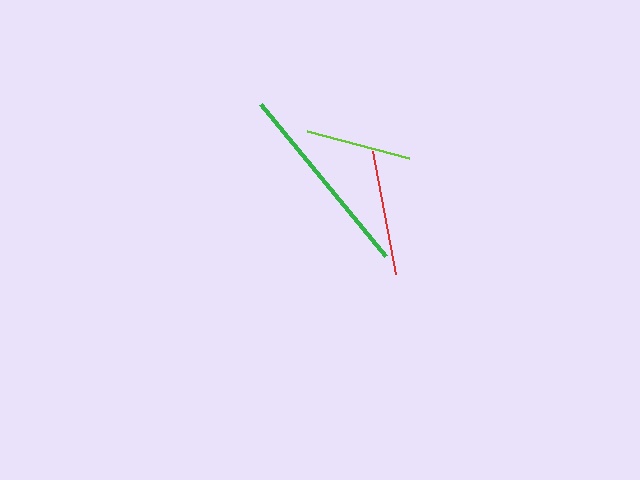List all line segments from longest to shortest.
From longest to shortest: green, red, lime.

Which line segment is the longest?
The green line is the longest at approximately 197 pixels.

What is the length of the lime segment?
The lime segment is approximately 105 pixels long.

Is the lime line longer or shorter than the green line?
The green line is longer than the lime line.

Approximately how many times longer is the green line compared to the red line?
The green line is approximately 1.6 times the length of the red line.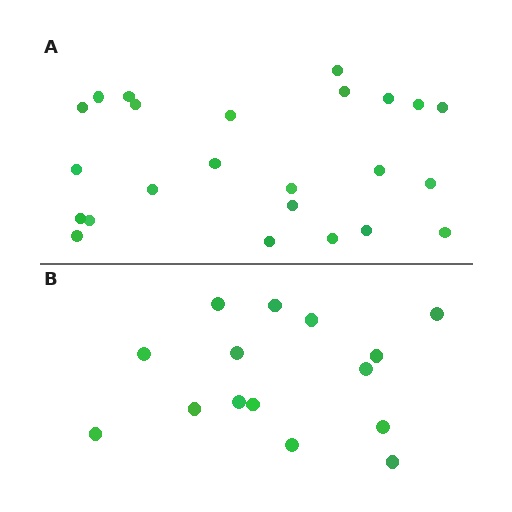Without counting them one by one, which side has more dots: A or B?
Region A (the top region) has more dots.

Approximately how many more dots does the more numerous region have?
Region A has roughly 8 or so more dots than region B.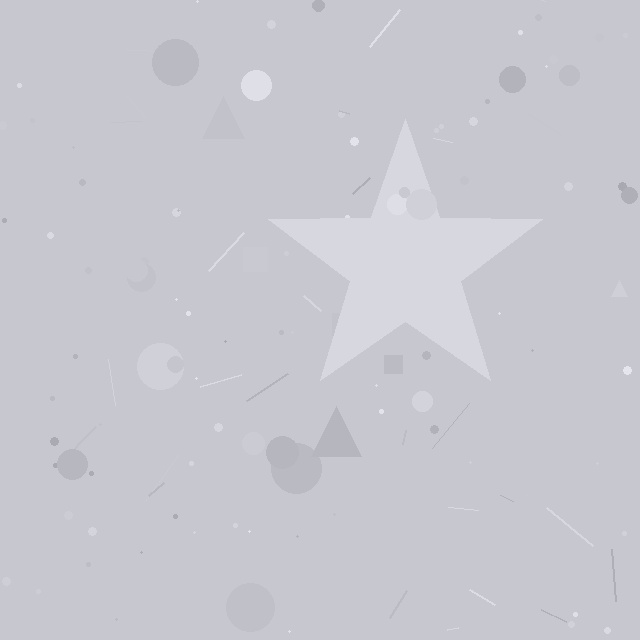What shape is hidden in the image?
A star is hidden in the image.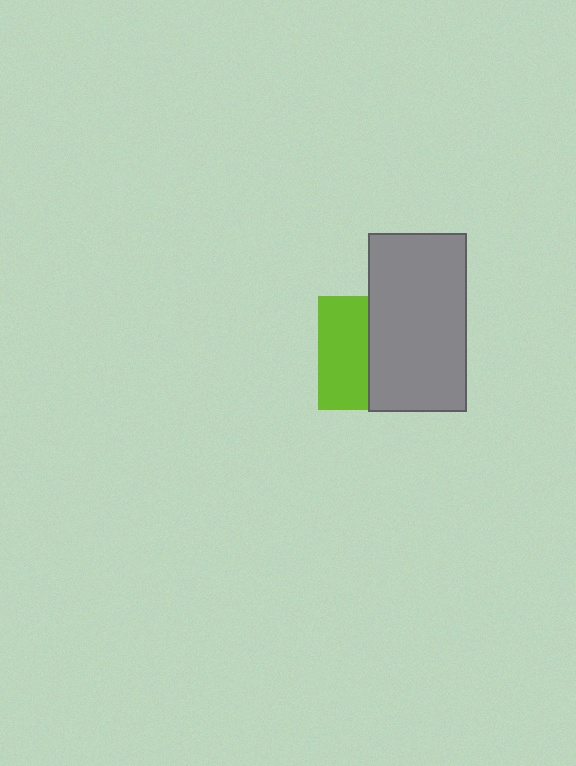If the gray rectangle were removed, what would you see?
You would see the complete lime square.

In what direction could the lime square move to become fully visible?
The lime square could move left. That would shift it out from behind the gray rectangle entirely.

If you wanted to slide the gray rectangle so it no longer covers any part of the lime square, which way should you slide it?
Slide it right — that is the most direct way to separate the two shapes.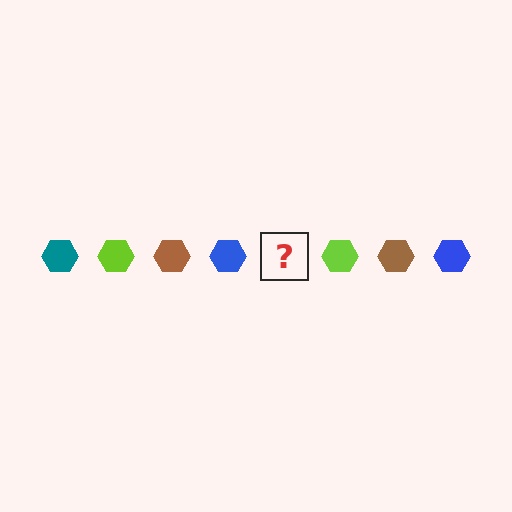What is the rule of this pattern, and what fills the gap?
The rule is that the pattern cycles through teal, lime, brown, blue hexagons. The gap should be filled with a teal hexagon.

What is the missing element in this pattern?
The missing element is a teal hexagon.